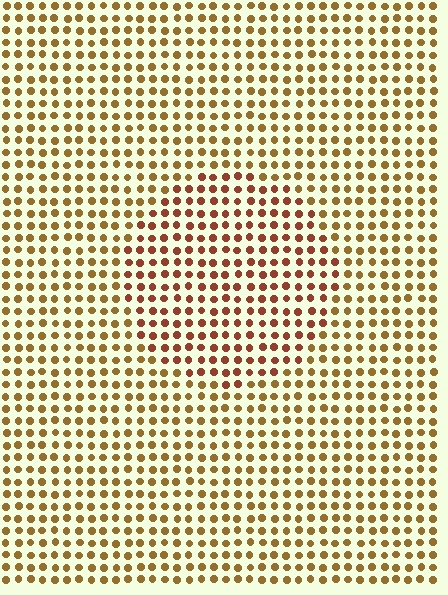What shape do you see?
I see a circle.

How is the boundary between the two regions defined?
The boundary is defined purely by a slight shift in hue (about 29 degrees). Spacing, size, and orientation are identical on both sides.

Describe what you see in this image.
The image is filled with small brown elements in a uniform arrangement. A circle-shaped region is visible where the elements are tinted to a slightly different hue, forming a subtle color boundary.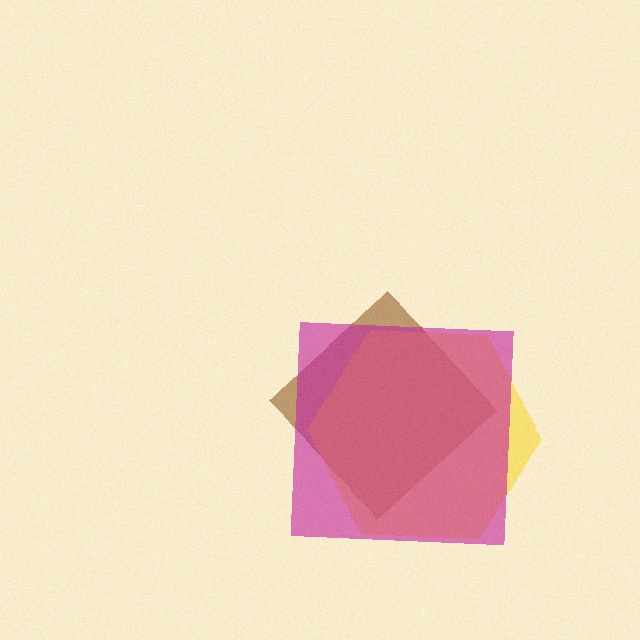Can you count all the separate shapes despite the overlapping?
Yes, there are 3 separate shapes.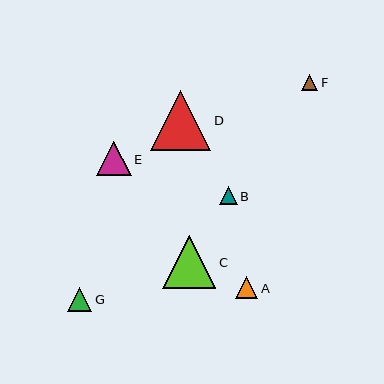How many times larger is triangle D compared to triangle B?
Triangle D is approximately 3.4 times the size of triangle B.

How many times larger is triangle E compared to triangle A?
Triangle E is approximately 1.5 times the size of triangle A.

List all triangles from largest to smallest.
From largest to smallest: D, C, E, G, A, B, F.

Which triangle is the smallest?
Triangle F is the smallest with a size of approximately 16 pixels.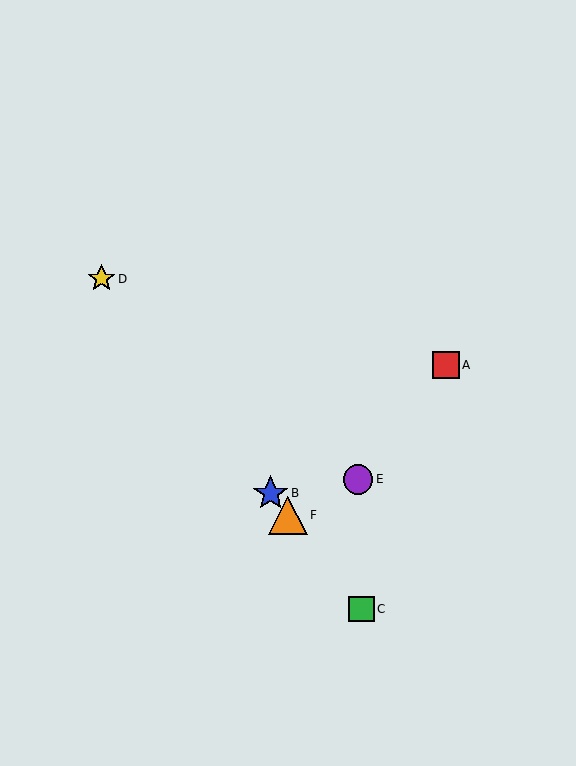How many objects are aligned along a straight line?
4 objects (B, C, D, F) are aligned along a straight line.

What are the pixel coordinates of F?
Object F is at (288, 516).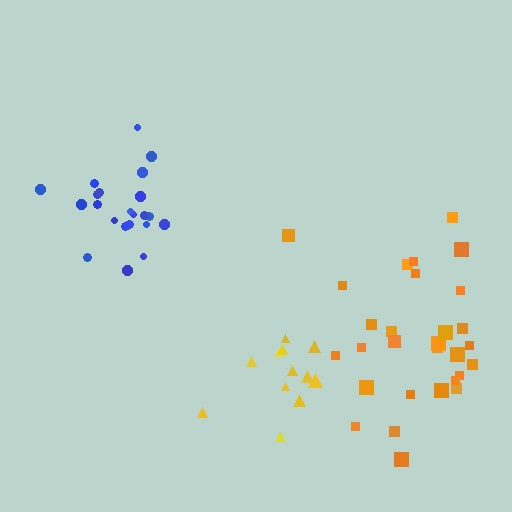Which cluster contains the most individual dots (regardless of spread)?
Orange (29).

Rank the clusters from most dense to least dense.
blue, orange, yellow.